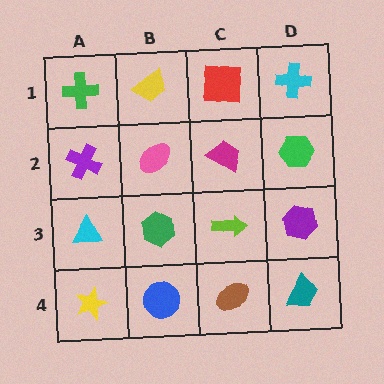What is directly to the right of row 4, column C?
A teal trapezoid.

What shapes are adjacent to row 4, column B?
A green hexagon (row 3, column B), a yellow star (row 4, column A), a brown ellipse (row 4, column C).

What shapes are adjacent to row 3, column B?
A pink ellipse (row 2, column B), a blue circle (row 4, column B), a cyan triangle (row 3, column A), a lime arrow (row 3, column C).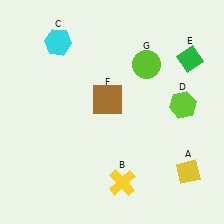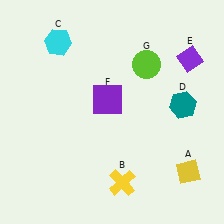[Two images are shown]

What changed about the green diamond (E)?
In Image 1, E is green. In Image 2, it changed to purple.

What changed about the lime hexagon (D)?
In Image 1, D is lime. In Image 2, it changed to teal.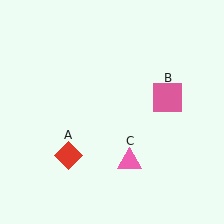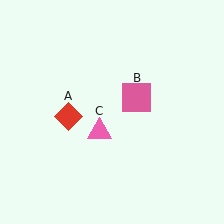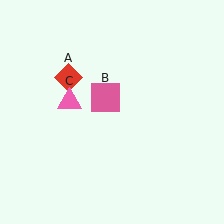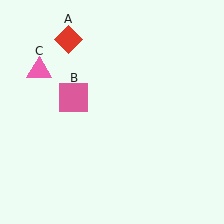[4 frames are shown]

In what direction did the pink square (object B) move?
The pink square (object B) moved left.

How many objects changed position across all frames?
3 objects changed position: red diamond (object A), pink square (object B), pink triangle (object C).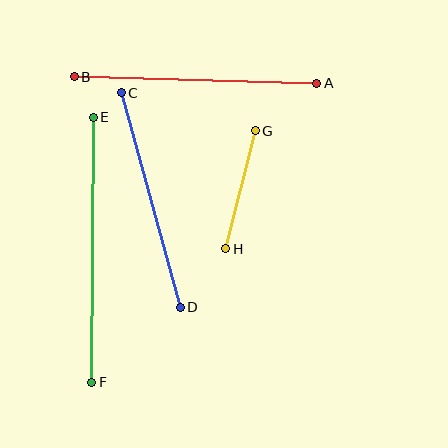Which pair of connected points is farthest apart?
Points E and F are farthest apart.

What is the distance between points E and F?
The distance is approximately 265 pixels.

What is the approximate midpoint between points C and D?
The midpoint is at approximately (151, 200) pixels.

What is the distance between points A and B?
The distance is approximately 242 pixels.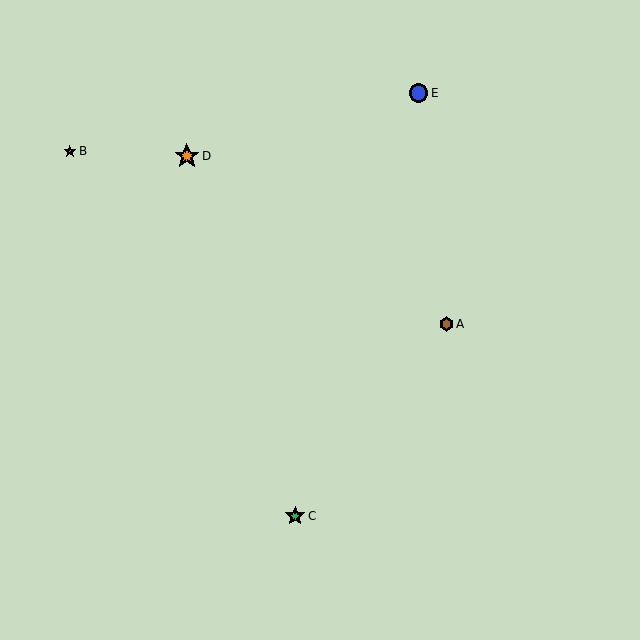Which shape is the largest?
The orange star (labeled D) is the largest.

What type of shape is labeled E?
Shape E is a blue circle.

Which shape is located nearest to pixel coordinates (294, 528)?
The green star (labeled C) at (295, 516) is nearest to that location.